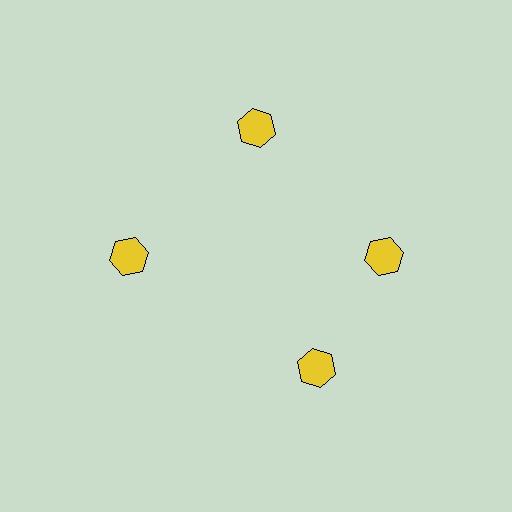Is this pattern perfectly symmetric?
No. The 4 yellow hexagons are arranged in a ring, but one element near the 6 o'clock position is rotated out of alignment along the ring, breaking the 4-fold rotational symmetry.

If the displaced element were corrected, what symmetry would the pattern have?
It would have 4-fold rotational symmetry — the pattern would map onto itself every 90 degrees.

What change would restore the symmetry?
The symmetry would be restored by rotating it back into even spacing with its neighbors so that all 4 hexagons sit at equal angles and equal distance from the center.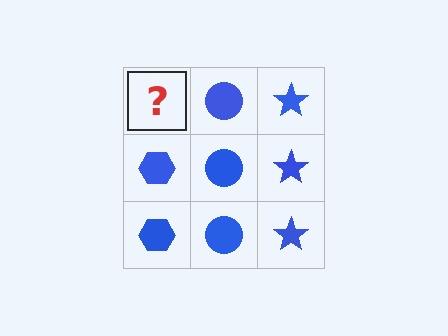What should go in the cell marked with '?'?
The missing cell should contain a blue hexagon.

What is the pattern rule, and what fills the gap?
The rule is that each column has a consistent shape. The gap should be filled with a blue hexagon.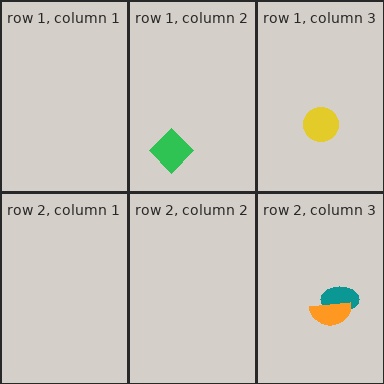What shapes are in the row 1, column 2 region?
The green diamond.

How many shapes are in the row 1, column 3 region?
1.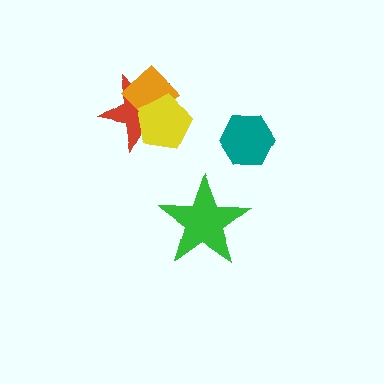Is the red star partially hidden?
Yes, it is partially covered by another shape.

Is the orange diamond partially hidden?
Yes, it is partially covered by another shape.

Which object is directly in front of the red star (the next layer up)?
The orange diamond is directly in front of the red star.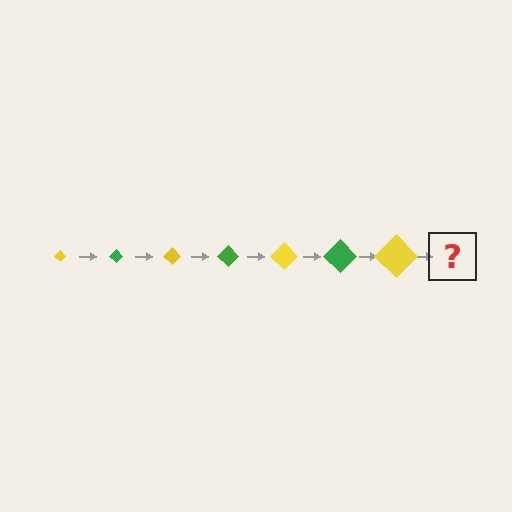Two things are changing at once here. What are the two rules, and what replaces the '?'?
The two rules are that the diamond grows larger each step and the color cycles through yellow and green. The '?' should be a green diamond, larger than the previous one.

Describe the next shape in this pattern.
It should be a green diamond, larger than the previous one.